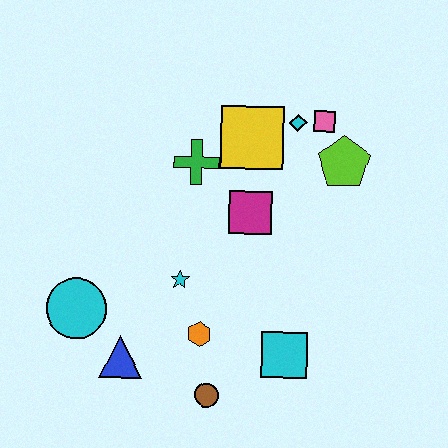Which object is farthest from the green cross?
The brown circle is farthest from the green cross.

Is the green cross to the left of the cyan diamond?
Yes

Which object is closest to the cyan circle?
The blue triangle is closest to the cyan circle.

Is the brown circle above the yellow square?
No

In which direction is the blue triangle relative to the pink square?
The blue triangle is below the pink square.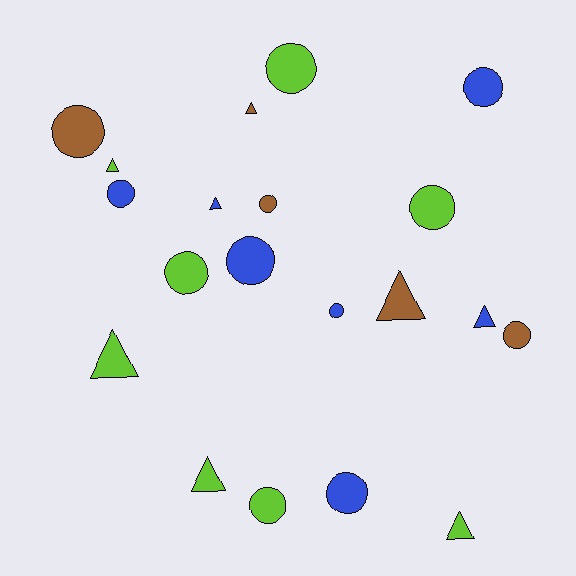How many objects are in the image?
There are 20 objects.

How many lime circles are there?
There are 4 lime circles.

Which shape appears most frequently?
Circle, with 12 objects.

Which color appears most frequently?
Lime, with 8 objects.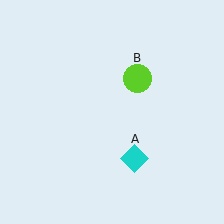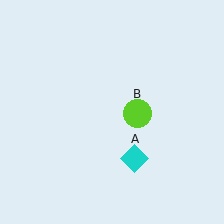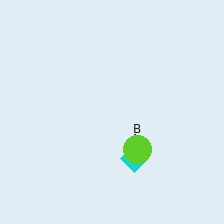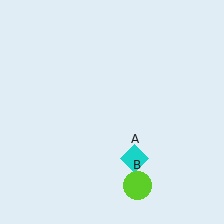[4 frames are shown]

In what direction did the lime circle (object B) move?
The lime circle (object B) moved down.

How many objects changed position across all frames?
1 object changed position: lime circle (object B).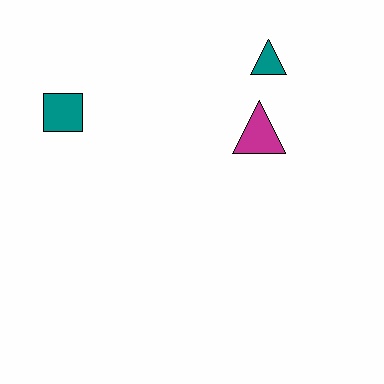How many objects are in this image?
There are 3 objects.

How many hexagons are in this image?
There are no hexagons.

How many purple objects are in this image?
There are no purple objects.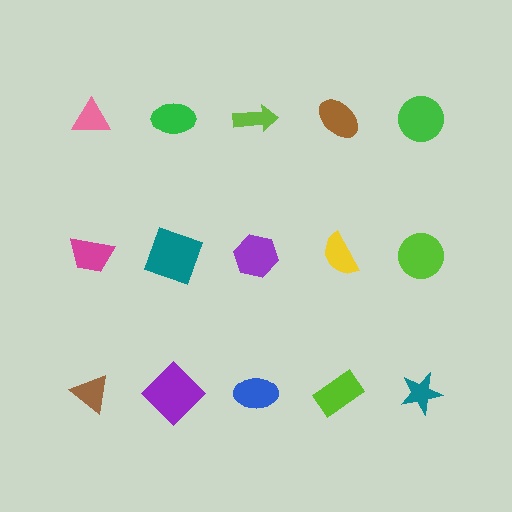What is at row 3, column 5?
A teal star.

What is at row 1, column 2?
A green ellipse.